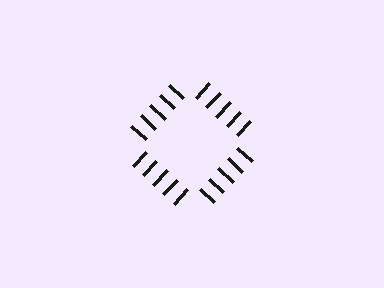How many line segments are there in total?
20 — 5 along each of the 4 edges.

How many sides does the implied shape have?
4 sides — the line-ends trace a square.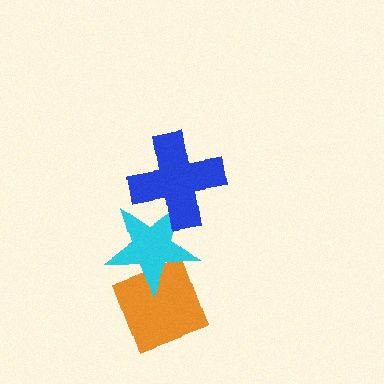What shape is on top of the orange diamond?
The cyan star is on top of the orange diamond.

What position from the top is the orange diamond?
The orange diamond is 3rd from the top.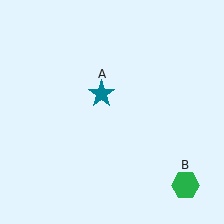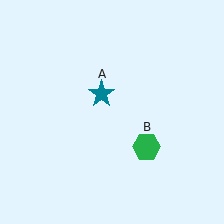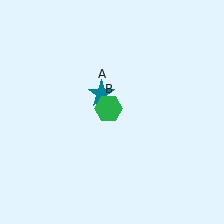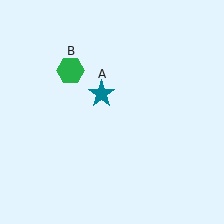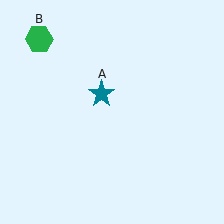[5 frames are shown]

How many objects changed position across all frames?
1 object changed position: green hexagon (object B).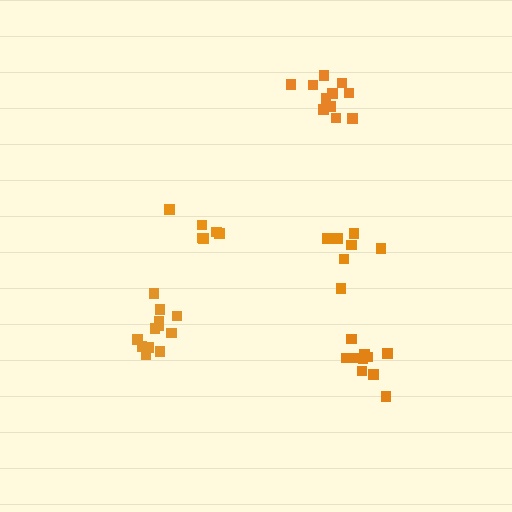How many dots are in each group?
Group 1: 6 dots, Group 2: 11 dots, Group 3: 12 dots, Group 4: 12 dots, Group 5: 7 dots (48 total).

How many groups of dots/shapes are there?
There are 5 groups.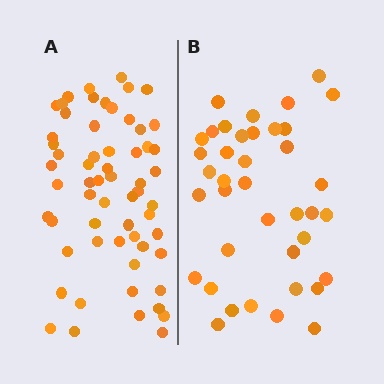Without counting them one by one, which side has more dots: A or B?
Region A (the left region) has more dots.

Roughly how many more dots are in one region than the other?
Region A has approximately 20 more dots than region B.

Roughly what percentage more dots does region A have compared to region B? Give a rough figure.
About 55% more.